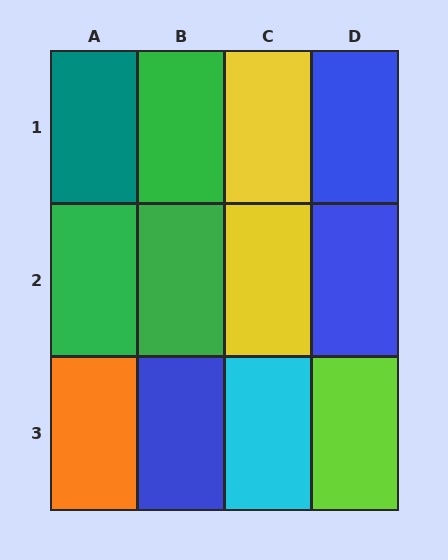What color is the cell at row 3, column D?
Lime.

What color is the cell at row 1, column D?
Blue.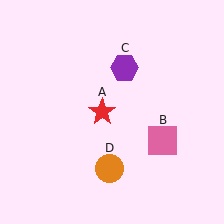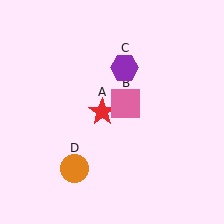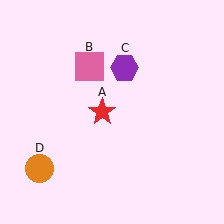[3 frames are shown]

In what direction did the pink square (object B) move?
The pink square (object B) moved up and to the left.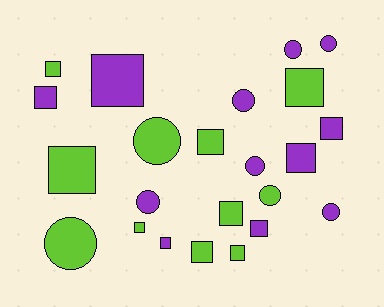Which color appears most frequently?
Purple, with 12 objects.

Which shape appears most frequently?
Square, with 14 objects.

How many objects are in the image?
There are 23 objects.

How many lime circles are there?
There are 3 lime circles.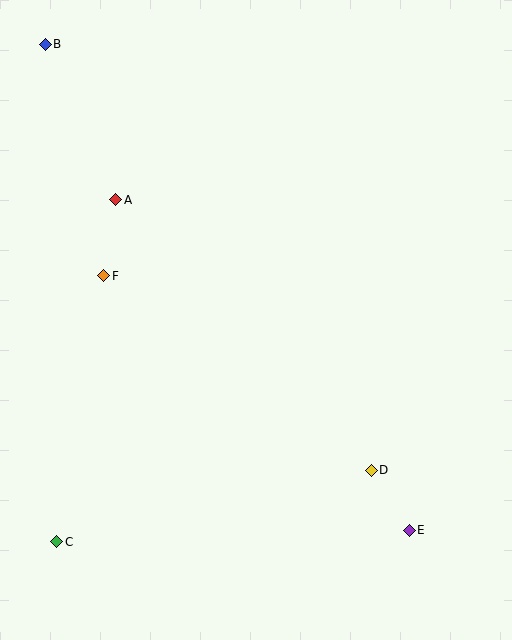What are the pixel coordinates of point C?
Point C is at (57, 542).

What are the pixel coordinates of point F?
Point F is at (104, 276).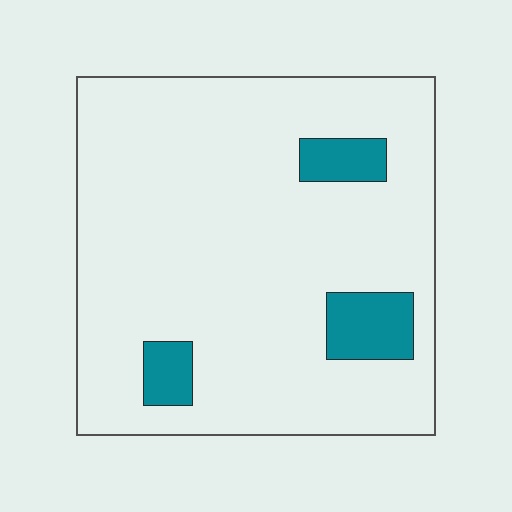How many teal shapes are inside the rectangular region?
3.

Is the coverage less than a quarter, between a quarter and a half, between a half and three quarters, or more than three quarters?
Less than a quarter.